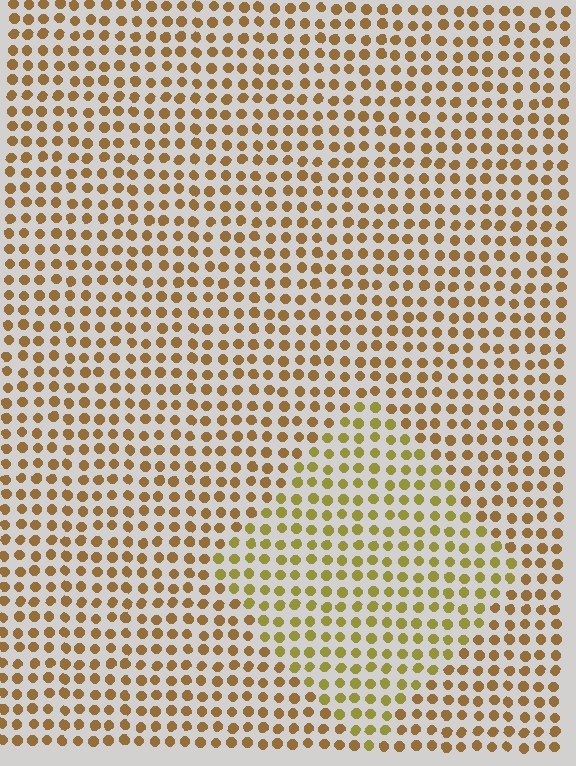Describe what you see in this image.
The image is filled with small brown elements in a uniform arrangement. A diamond-shaped region is visible where the elements are tinted to a slightly different hue, forming a subtle color boundary.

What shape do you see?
I see a diamond.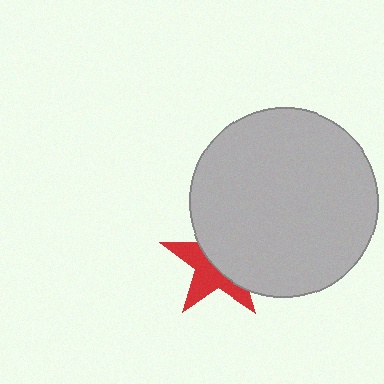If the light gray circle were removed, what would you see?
You would see the complete red star.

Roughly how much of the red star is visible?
About half of it is visible (roughly 47%).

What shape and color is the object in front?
The object in front is a light gray circle.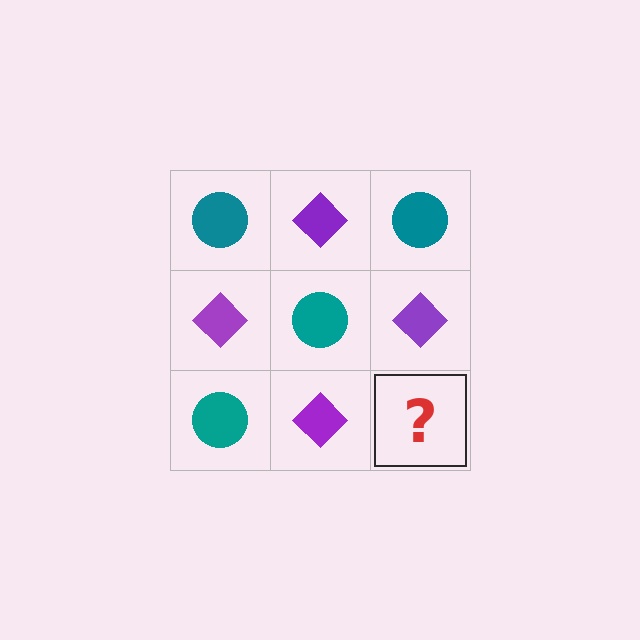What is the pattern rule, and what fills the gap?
The rule is that it alternates teal circle and purple diamond in a checkerboard pattern. The gap should be filled with a teal circle.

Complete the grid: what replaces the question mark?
The question mark should be replaced with a teal circle.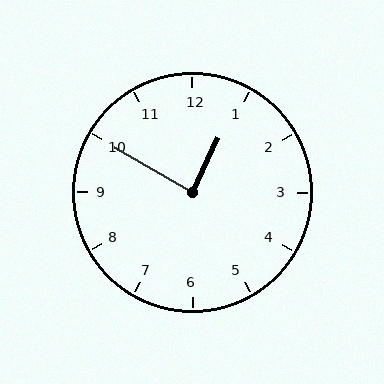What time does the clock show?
12:50.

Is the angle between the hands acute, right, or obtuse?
It is right.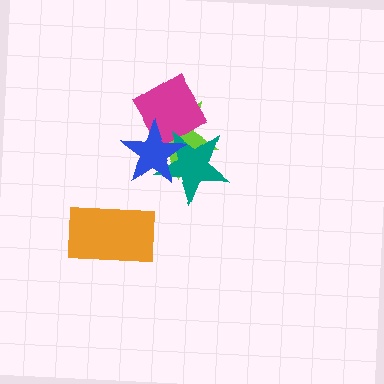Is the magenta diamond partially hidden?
Yes, it is partially covered by another shape.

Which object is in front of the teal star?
The blue star is in front of the teal star.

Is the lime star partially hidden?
Yes, it is partially covered by another shape.